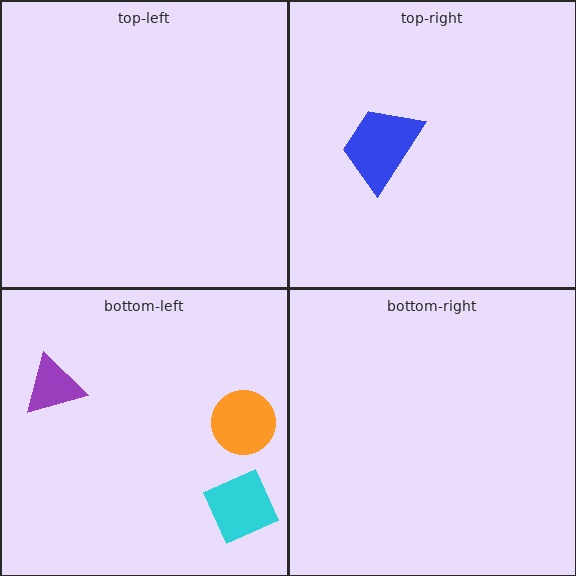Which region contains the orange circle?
The bottom-left region.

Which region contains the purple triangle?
The bottom-left region.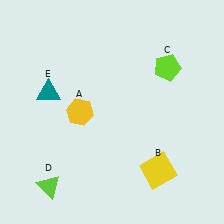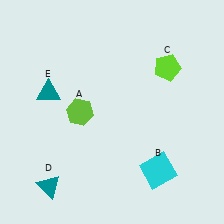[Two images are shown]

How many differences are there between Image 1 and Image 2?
There are 3 differences between the two images.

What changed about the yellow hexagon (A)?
In Image 1, A is yellow. In Image 2, it changed to lime.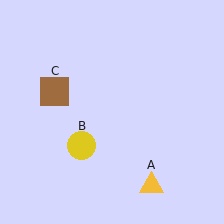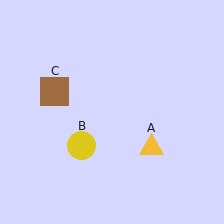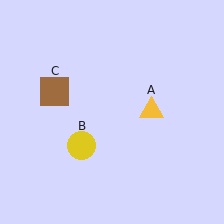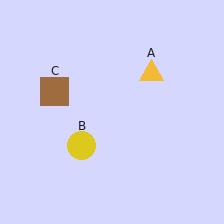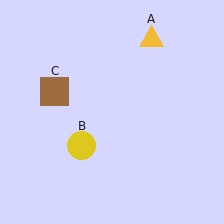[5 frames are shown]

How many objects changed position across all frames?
1 object changed position: yellow triangle (object A).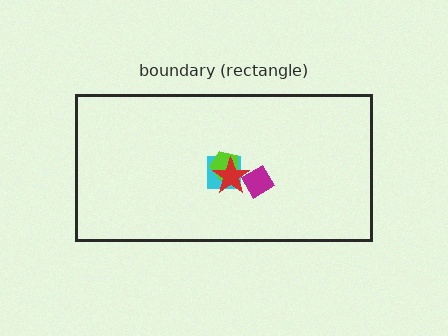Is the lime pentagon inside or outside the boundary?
Inside.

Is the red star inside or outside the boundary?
Inside.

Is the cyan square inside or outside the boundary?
Inside.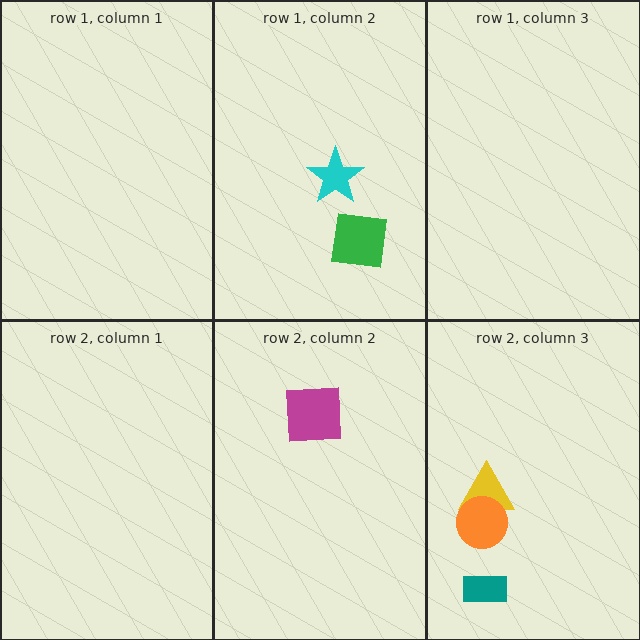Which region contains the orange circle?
The row 2, column 3 region.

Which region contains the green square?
The row 1, column 2 region.